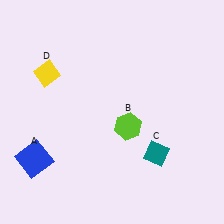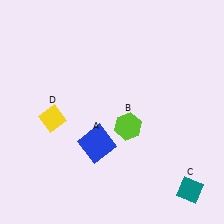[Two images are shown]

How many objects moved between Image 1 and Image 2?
3 objects moved between the two images.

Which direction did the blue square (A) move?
The blue square (A) moved right.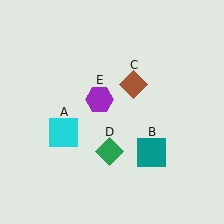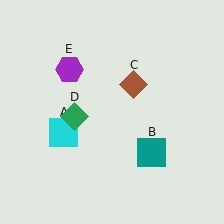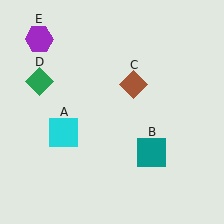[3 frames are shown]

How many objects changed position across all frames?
2 objects changed position: green diamond (object D), purple hexagon (object E).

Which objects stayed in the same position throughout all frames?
Cyan square (object A) and teal square (object B) and brown diamond (object C) remained stationary.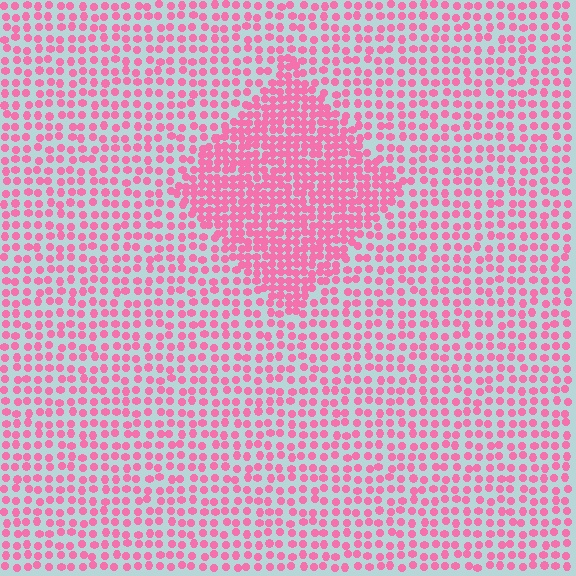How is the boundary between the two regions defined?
The boundary is defined by a change in element density (approximately 1.9x ratio). All elements are the same color, size, and shape.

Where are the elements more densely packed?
The elements are more densely packed inside the diamond boundary.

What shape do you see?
I see a diamond.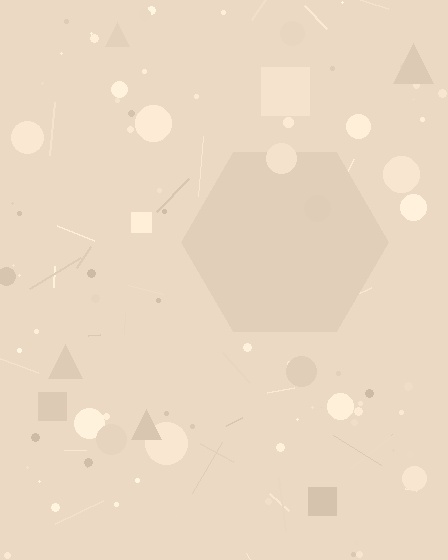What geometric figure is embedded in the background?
A hexagon is embedded in the background.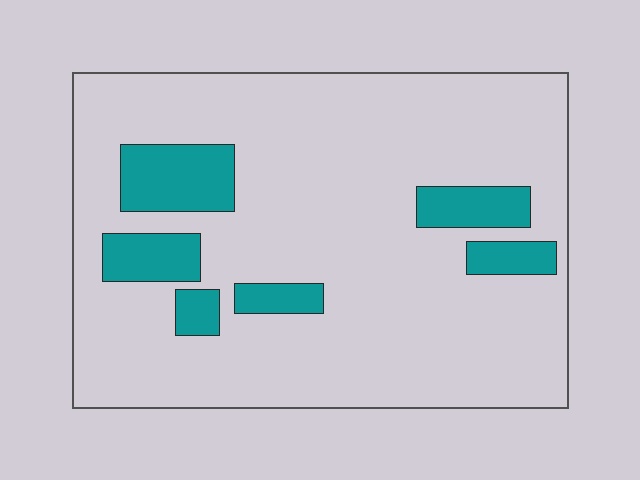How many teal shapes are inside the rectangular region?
6.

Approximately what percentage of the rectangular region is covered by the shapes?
Approximately 15%.